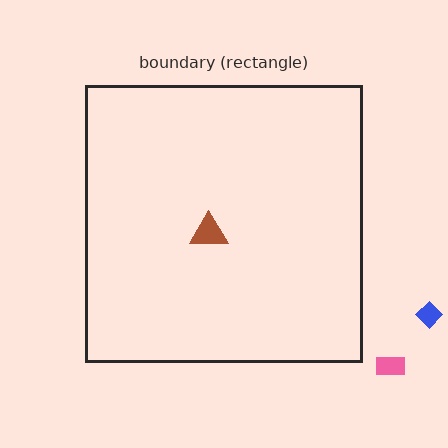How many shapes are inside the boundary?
1 inside, 2 outside.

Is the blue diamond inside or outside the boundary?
Outside.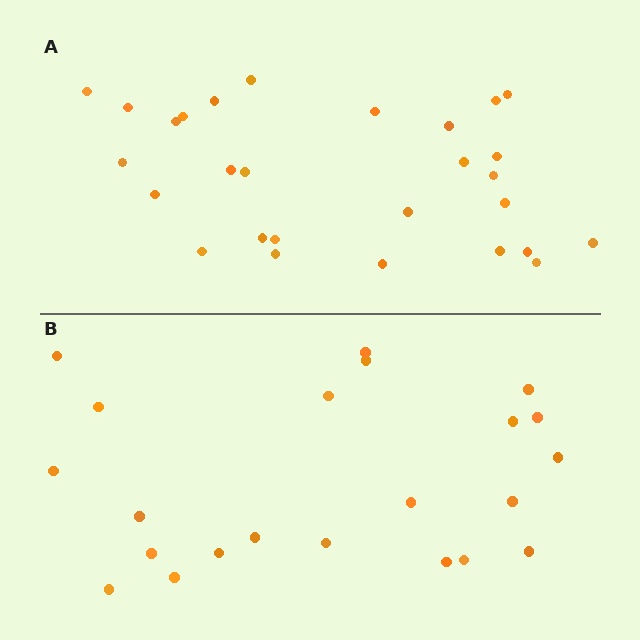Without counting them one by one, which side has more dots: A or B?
Region A (the top region) has more dots.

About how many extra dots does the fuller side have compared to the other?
Region A has about 6 more dots than region B.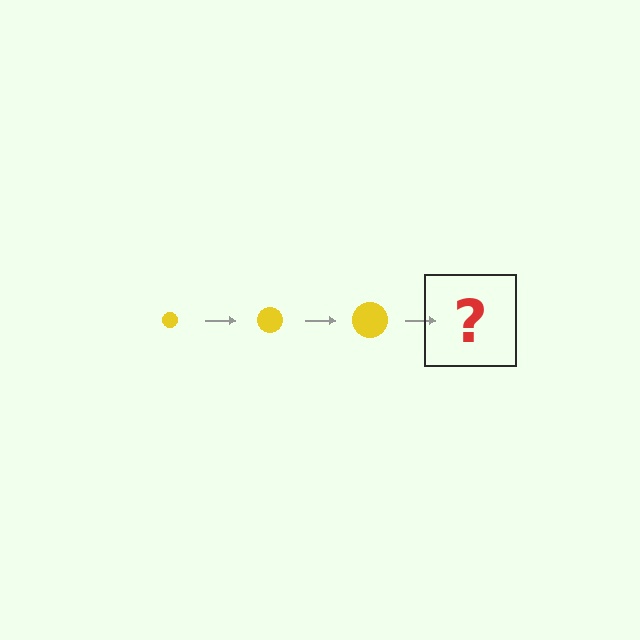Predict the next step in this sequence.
The next step is a yellow circle, larger than the previous one.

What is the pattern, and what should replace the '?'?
The pattern is that the circle gets progressively larger each step. The '?' should be a yellow circle, larger than the previous one.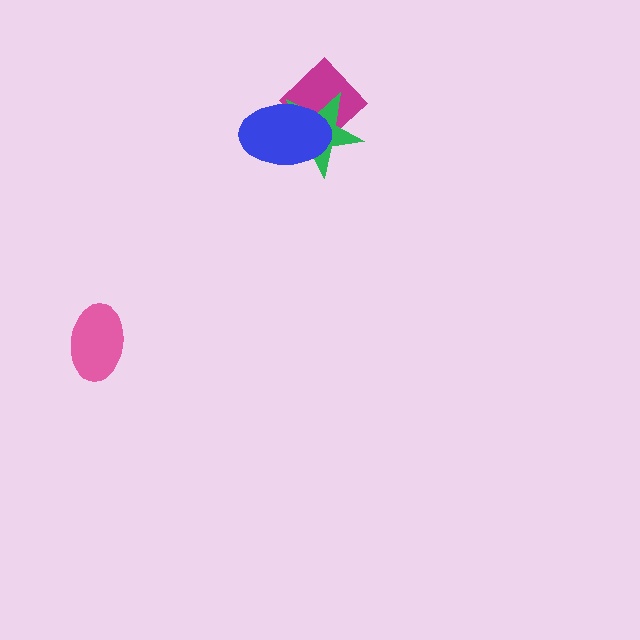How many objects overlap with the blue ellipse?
2 objects overlap with the blue ellipse.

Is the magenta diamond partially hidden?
Yes, it is partially covered by another shape.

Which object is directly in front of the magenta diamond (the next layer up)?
The green star is directly in front of the magenta diamond.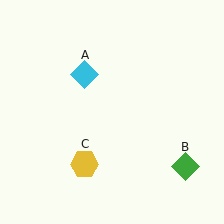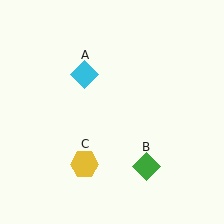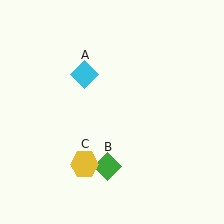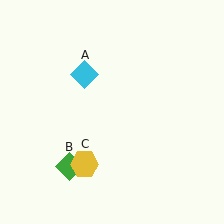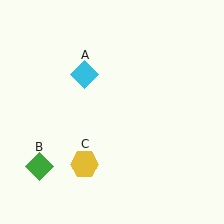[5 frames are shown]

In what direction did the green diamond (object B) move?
The green diamond (object B) moved left.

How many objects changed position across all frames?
1 object changed position: green diamond (object B).